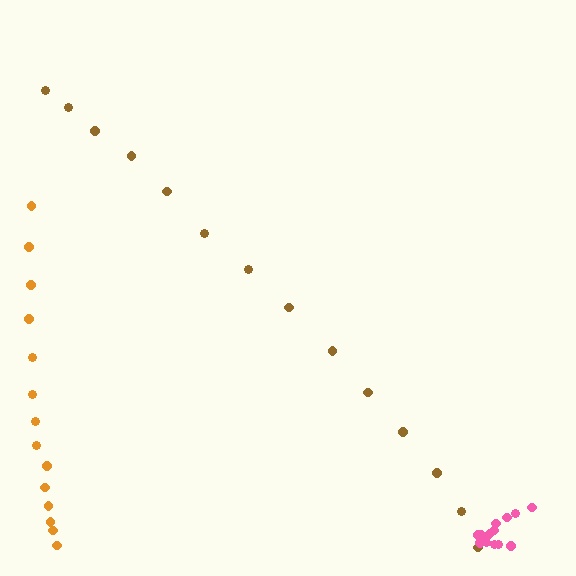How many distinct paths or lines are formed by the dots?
There are 3 distinct paths.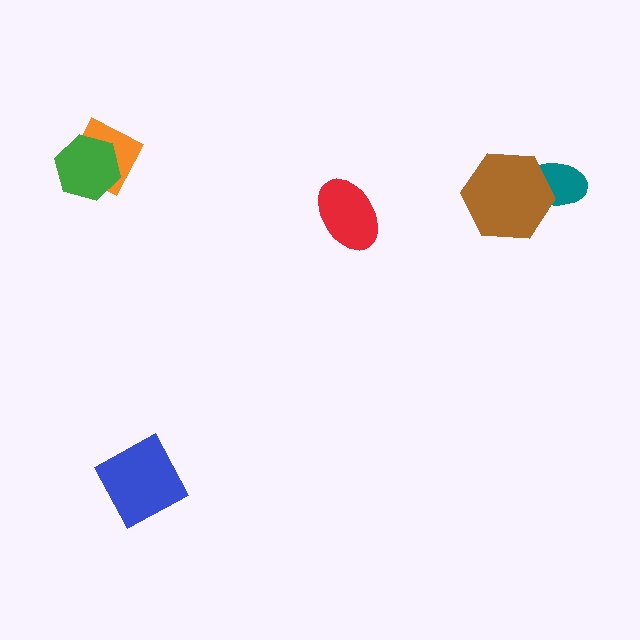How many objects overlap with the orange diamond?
1 object overlaps with the orange diamond.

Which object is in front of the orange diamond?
The green hexagon is in front of the orange diamond.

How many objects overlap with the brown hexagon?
1 object overlaps with the brown hexagon.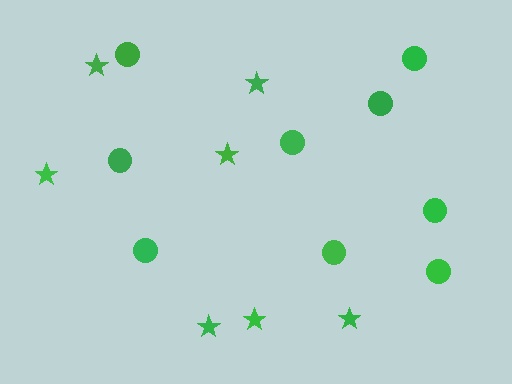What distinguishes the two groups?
There are 2 groups: one group of stars (7) and one group of circles (9).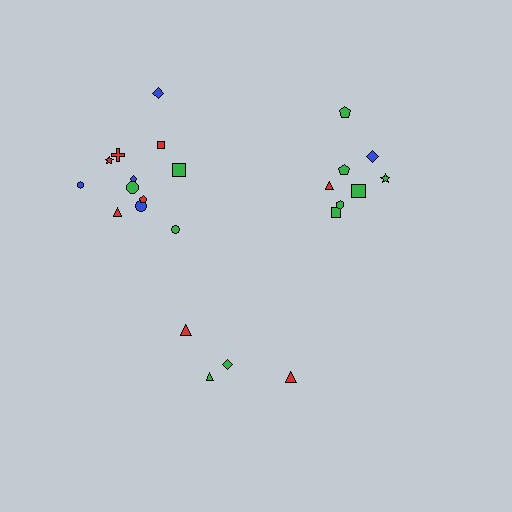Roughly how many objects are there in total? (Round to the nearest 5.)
Roughly 25 objects in total.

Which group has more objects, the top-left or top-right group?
The top-left group.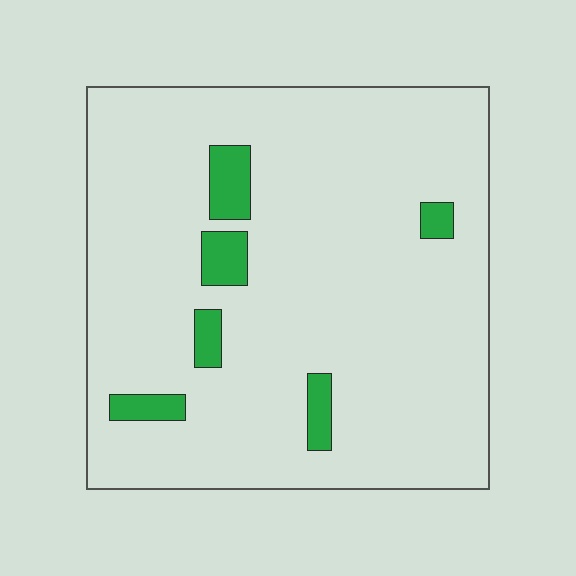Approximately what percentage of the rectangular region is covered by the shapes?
Approximately 10%.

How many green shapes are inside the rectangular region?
6.